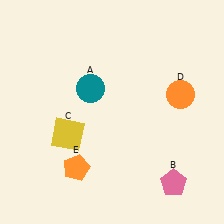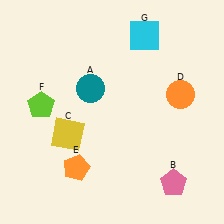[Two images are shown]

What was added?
A lime pentagon (F), a cyan square (G) were added in Image 2.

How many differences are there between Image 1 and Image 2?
There are 2 differences between the two images.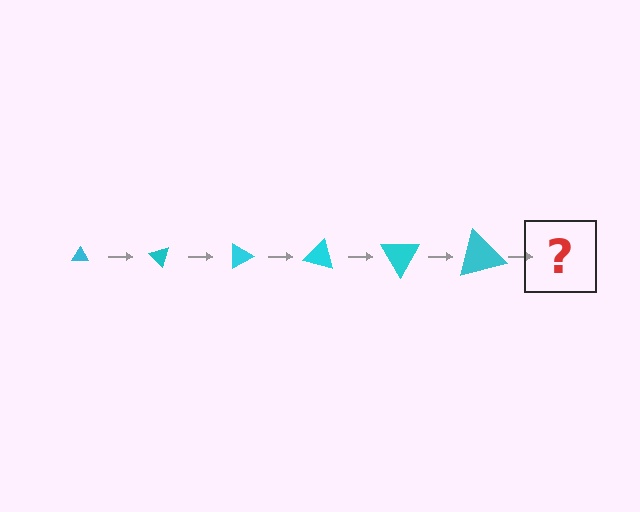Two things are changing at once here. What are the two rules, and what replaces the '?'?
The two rules are that the triangle grows larger each step and it rotates 45 degrees each step. The '?' should be a triangle, larger than the previous one and rotated 270 degrees from the start.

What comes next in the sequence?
The next element should be a triangle, larger than the previous one and rotated 270 degrees from the start.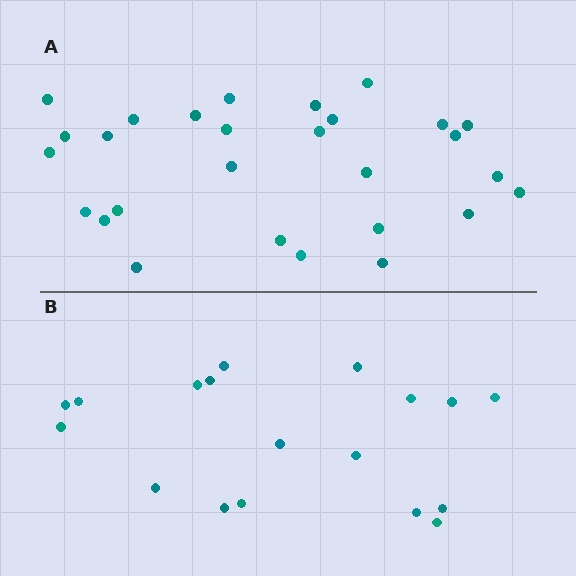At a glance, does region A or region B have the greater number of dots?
Region A (the top region) has more dots.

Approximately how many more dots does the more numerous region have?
Region A has roughly 10 or so more dots than region B.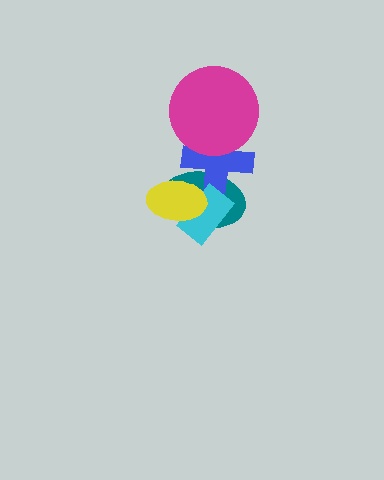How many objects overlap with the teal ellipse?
3 objects overlap with the teal ellipse.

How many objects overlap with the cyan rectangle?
3 objects overlap with the cyan rectangle.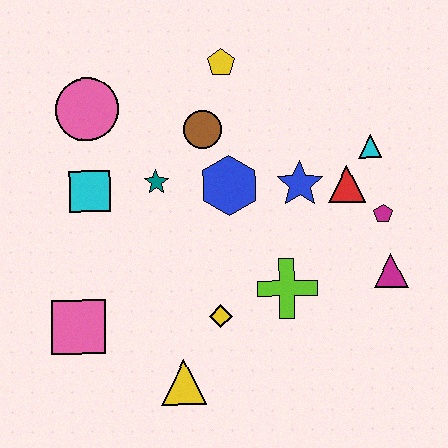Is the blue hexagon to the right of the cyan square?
Yes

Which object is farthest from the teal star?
The magenta triangle is farthest from the teal star.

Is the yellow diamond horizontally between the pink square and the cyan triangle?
Yes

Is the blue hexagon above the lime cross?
Yes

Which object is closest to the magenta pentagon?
The red triangle is closest to the magenta pentagon.